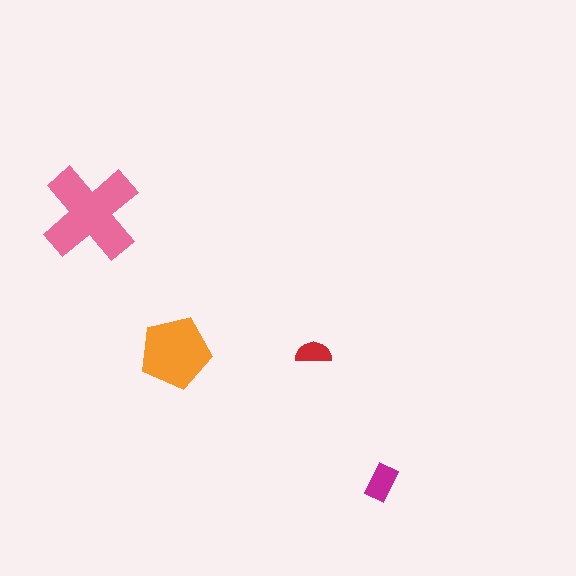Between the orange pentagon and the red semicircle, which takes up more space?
The orange pentagon.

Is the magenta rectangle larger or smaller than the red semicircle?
Larger.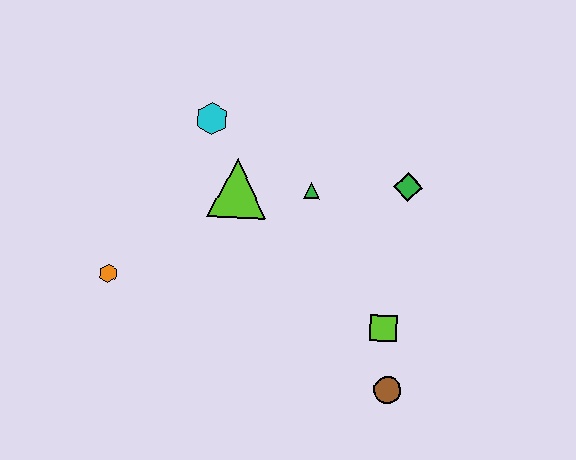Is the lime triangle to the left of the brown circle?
Yes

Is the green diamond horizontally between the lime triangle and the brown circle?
No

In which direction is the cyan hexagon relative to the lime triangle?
The cyan hexagon is above the lime triangle.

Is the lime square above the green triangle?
No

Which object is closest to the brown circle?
The lime square is closest to the brown circle.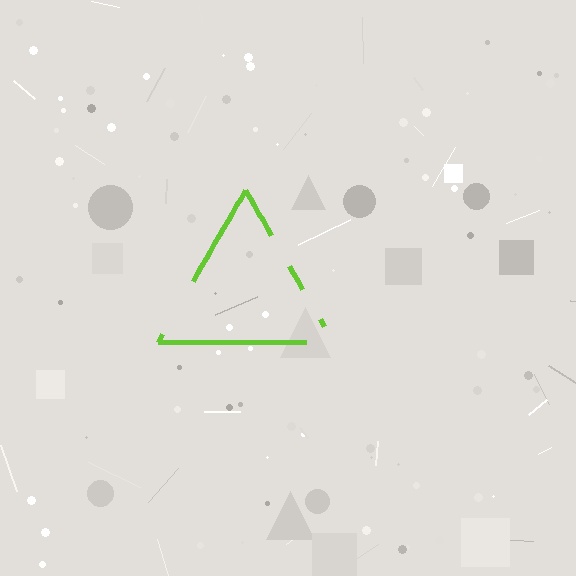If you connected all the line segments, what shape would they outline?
They would outline a triangle.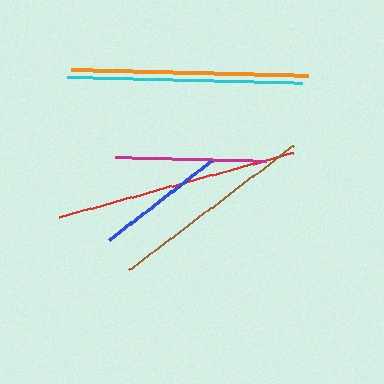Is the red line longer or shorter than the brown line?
The red line is longer than the brown line.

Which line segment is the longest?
The red line is the longest at approximately 243 pixels.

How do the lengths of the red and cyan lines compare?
The red and cyan lines are approximately the same length.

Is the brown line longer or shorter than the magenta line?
The brown line is longer than the magenta line.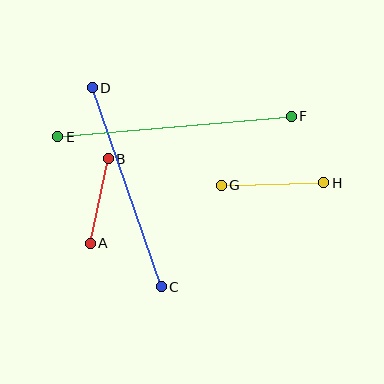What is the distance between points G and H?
The distance is approximately 103 pixels.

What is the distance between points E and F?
The distance is approximately 234 pixels.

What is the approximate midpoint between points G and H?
The midpoint is at approximately (273, 184) pixels.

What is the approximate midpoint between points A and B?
The midpoint is at approximately (99, 201) pixels.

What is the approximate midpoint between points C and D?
The midpoint is at approximately (127, 187) pixels.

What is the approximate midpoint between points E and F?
The midpoint is at approximately (174, 127) pixels.